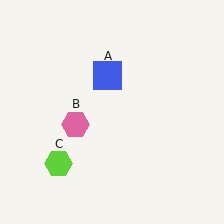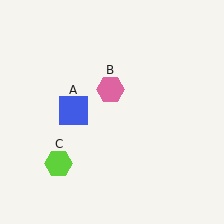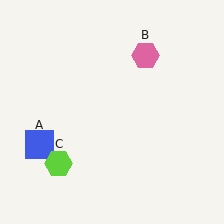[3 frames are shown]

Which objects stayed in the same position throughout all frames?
Lime hexagon (object C) remained stationary.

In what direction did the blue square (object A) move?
The blue square (object A) moved down and to the left.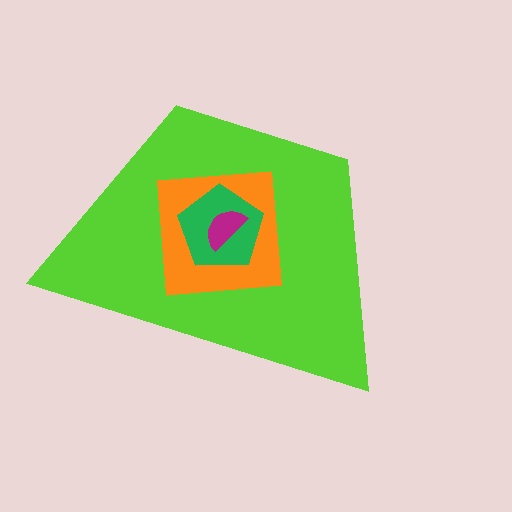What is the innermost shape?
The magenta semicircle.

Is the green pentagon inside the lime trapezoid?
Yes.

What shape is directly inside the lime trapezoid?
The orange square.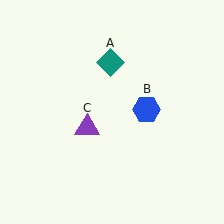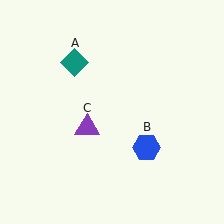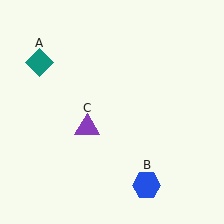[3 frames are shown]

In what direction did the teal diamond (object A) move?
The teal diamond (object A) moved left.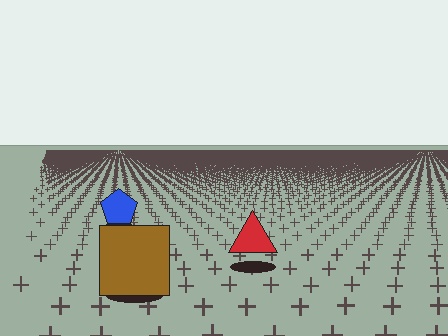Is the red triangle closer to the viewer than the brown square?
No. The brown square is closer — you can tell from the texture gradient: the ground texture is coarser near it.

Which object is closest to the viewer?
The brown square is closest. The texture marks near it are larger and more spread out.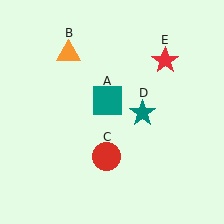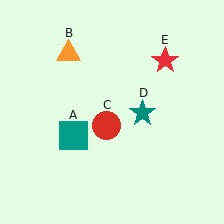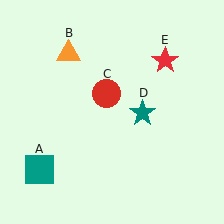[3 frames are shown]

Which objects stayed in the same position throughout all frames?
Orange triangle (object B) and teal star (object D) and red star (object E) remained stationary.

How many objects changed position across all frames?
2 objects changed position: teal square (object A), red circle (object C).